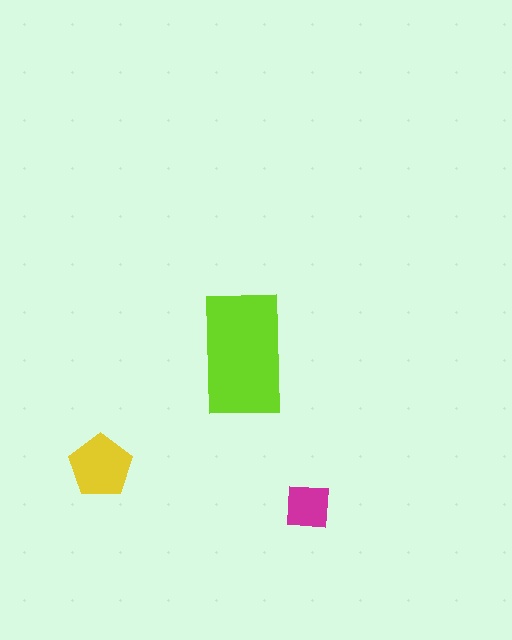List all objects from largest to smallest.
The lime rectangle, the yellow pentagon, the magenta square.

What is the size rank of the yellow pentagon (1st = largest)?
2nd.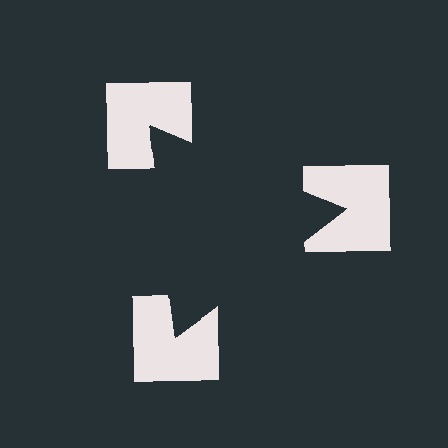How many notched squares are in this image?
There are 3 — one at each vertex of the illusory triangle.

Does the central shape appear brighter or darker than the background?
It typically appears slightly darker than the background, even though no actual brightness change is drawn.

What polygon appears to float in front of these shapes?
An illusory triangle — its edges are inferred from the aligned wedge cuts in the notched squares, not physically drawn.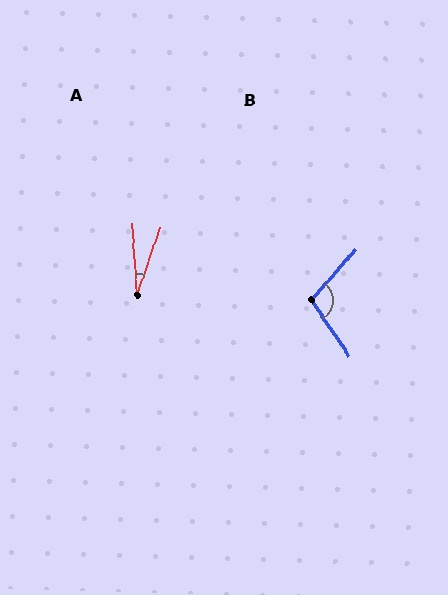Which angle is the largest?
B, at approximately 105 degrees.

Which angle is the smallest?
A, at approximately 23 degrees.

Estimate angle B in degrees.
Approximately 105 degrees.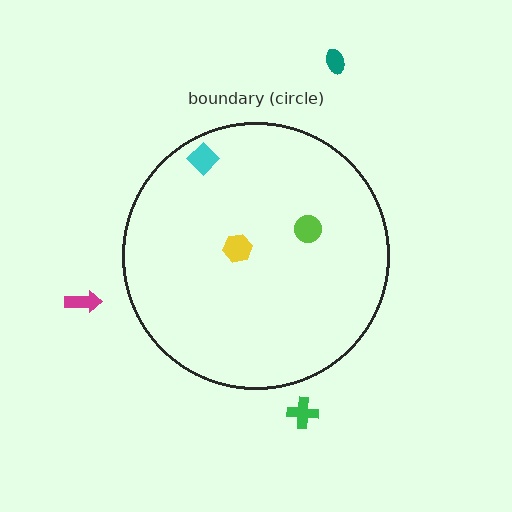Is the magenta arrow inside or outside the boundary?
Outside.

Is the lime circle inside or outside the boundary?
Inside.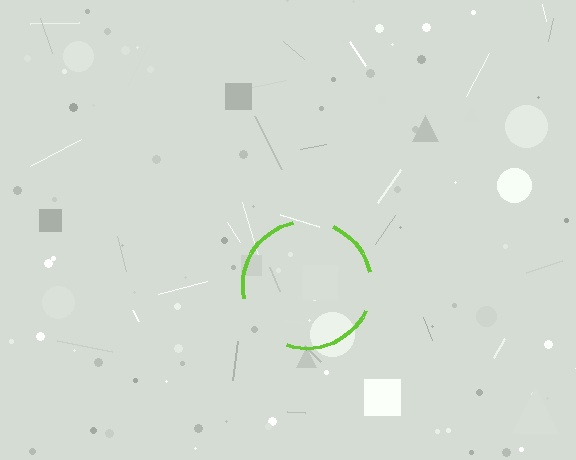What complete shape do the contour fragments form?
The contour fragments form a circle.